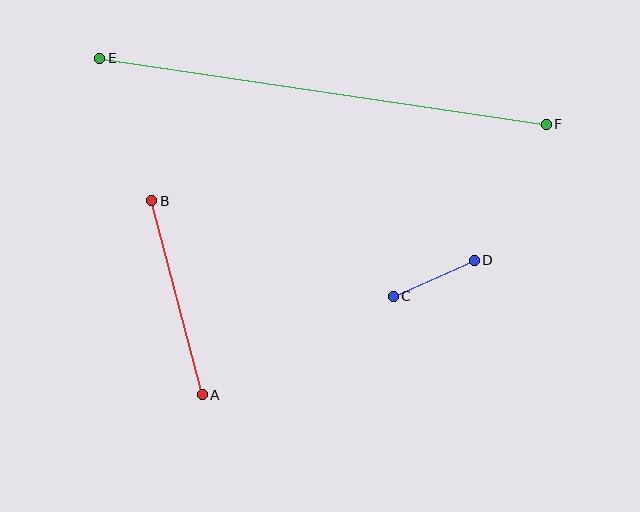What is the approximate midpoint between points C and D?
The midpoint is at approximately (434, 278) pixels.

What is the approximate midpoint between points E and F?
The midpoint is at approximately (323, 91) pixels.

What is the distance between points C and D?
The distance is approximately 88 pixels.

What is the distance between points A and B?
The distance is approximately 200 pixels.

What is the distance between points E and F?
The distance is approximately 451 pixels.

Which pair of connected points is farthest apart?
Points E and F are farthest apart.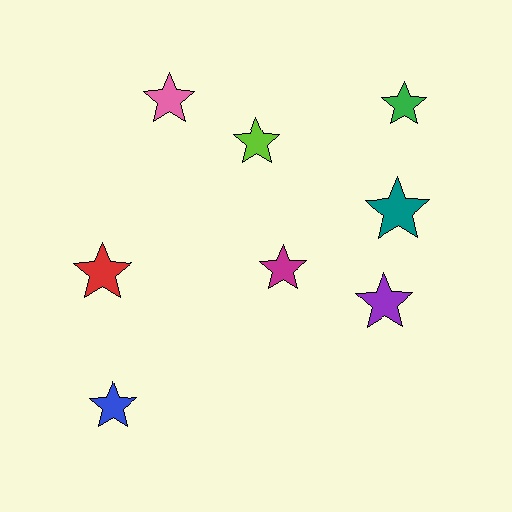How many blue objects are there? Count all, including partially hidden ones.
There is 1 blue object.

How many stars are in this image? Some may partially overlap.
There are 8 stars.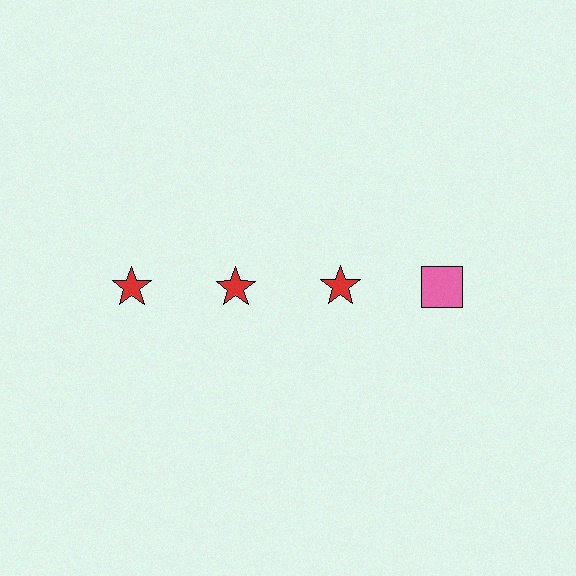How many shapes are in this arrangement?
There are 4 shapes arranged in a grid pattern.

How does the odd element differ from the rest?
It differs in both color (pink instead of red) and shape (square instead of star).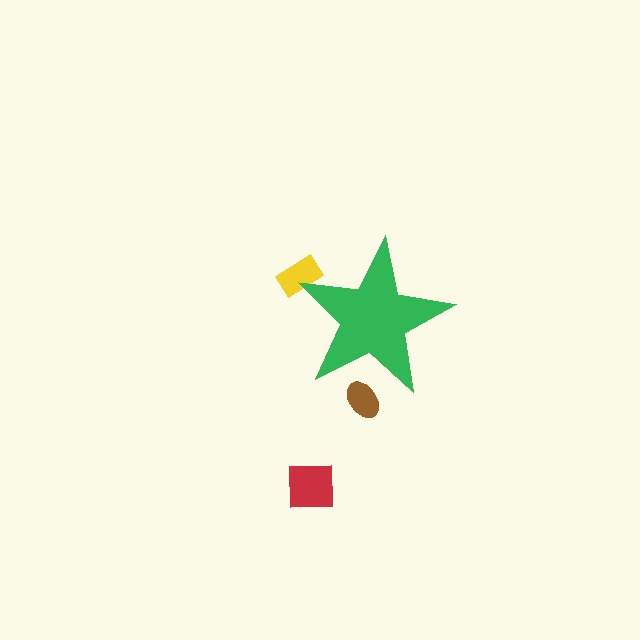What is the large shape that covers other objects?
A green star.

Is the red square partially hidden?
No, the red square is fully visible.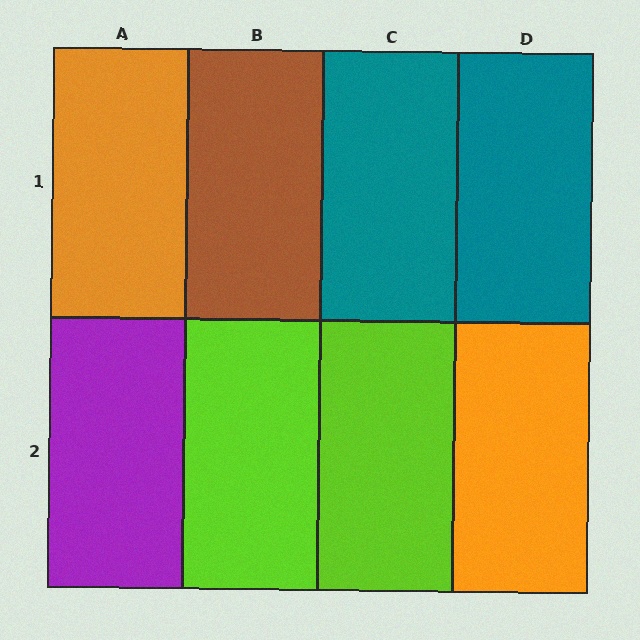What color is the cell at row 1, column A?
Orange.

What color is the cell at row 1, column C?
Teal.